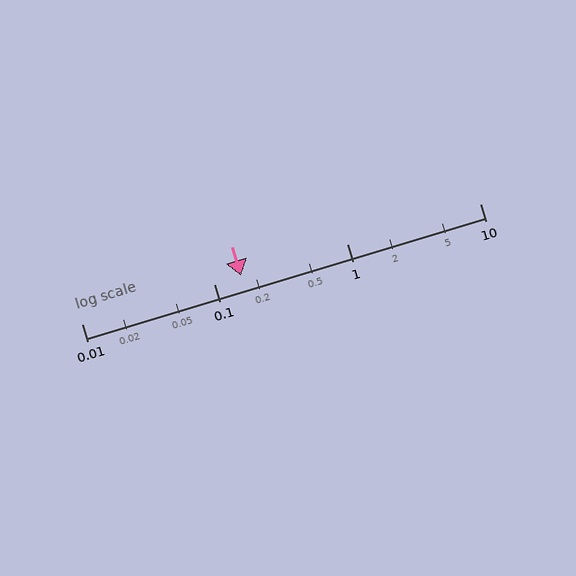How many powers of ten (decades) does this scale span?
The scale spans 3 decades, from 0.01 to 10.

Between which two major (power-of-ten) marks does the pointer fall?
The pointer is between 0.1 and 1.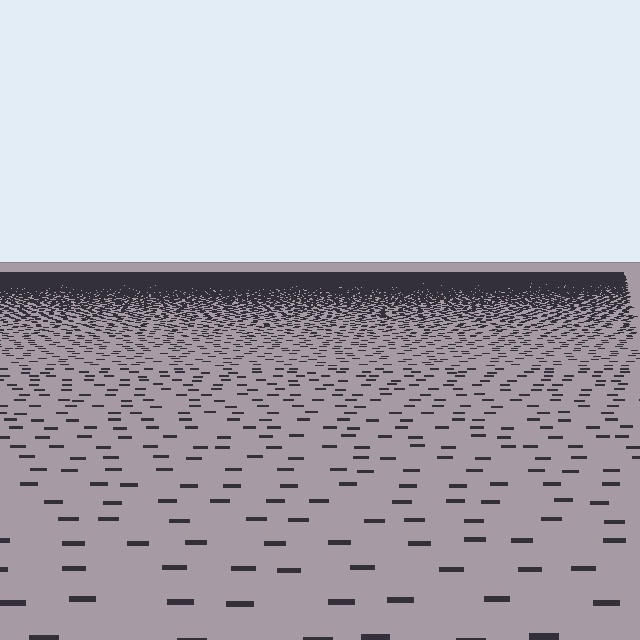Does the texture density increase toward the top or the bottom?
Density increases toward the top.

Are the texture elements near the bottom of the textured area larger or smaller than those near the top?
Larger. Near the bottom, elements are closer to the viewer and appear at a bigger on-screen size.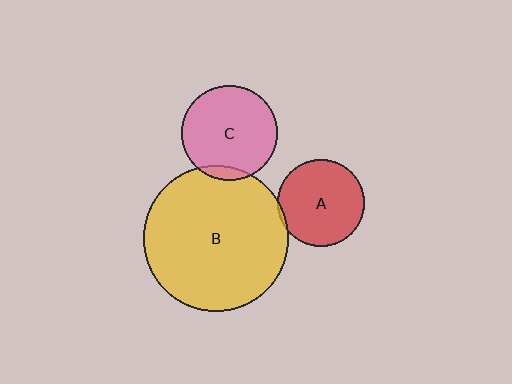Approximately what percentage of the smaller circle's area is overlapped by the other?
Approximately 5%.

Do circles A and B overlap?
Yes.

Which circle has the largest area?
Circle B (yellow).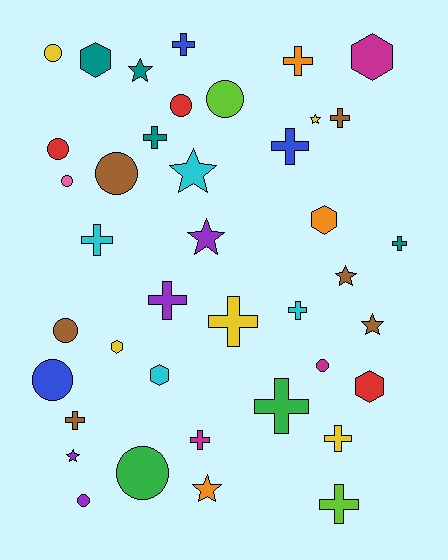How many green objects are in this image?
There are 2 green objects.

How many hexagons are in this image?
There are 6 hexagons.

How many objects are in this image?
There are 40 objects.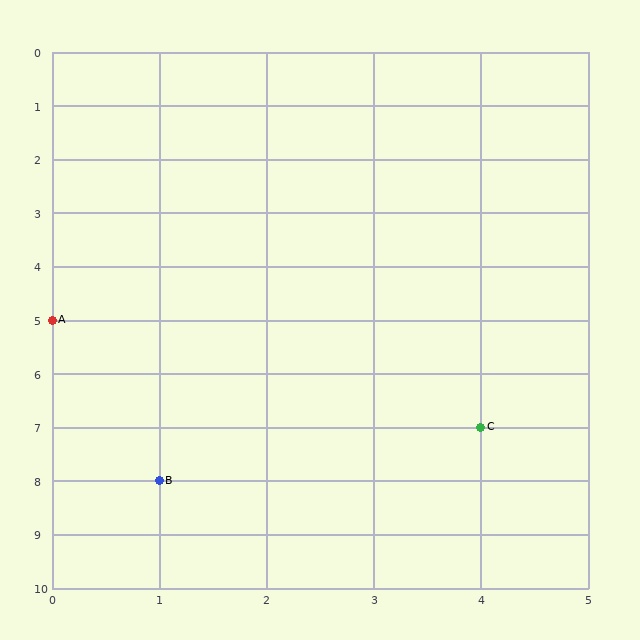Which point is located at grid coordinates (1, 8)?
Point B is at (1, 8).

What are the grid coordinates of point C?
Point C is at grid coordinates (4, 7).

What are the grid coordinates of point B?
Point B is at grid coordinates (1, 8).